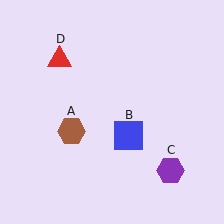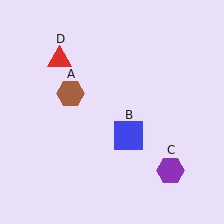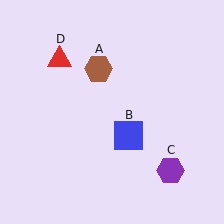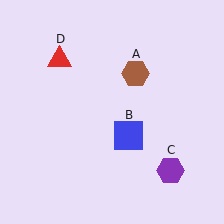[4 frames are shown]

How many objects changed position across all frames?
1 object changed position: brown hexagon (object A).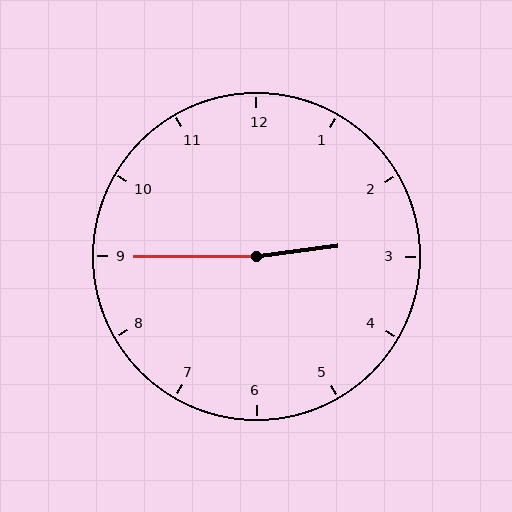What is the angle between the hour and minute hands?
Approximately 172 degrees.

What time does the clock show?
2:45.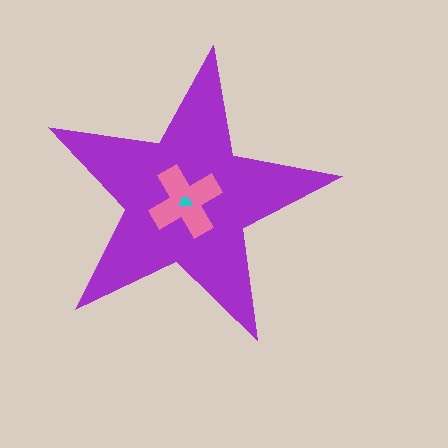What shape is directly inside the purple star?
The pink cross.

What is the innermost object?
The cyan trapezoid.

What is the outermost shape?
The purple star.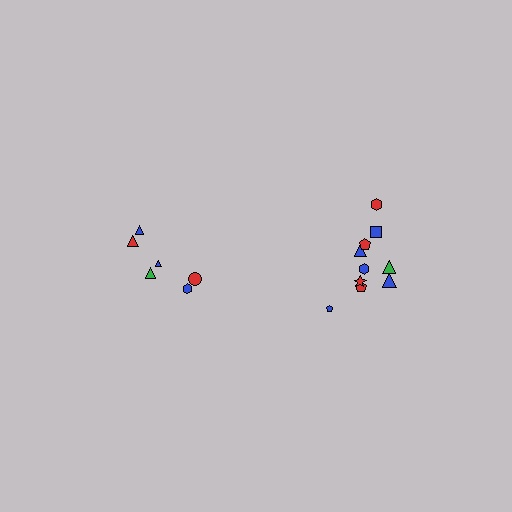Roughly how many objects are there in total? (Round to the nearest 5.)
Roughly 15 objects in total.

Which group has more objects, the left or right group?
The right group.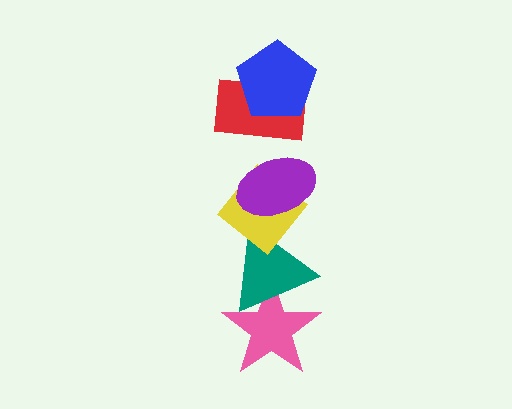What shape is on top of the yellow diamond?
The purple ellipse is on top of the yellow diamond.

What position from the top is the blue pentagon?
The blue pentagon is 1st from the top.